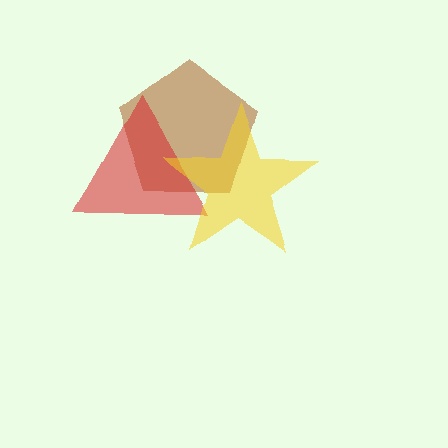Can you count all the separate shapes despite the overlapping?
Yes, there are 3 separate shapes.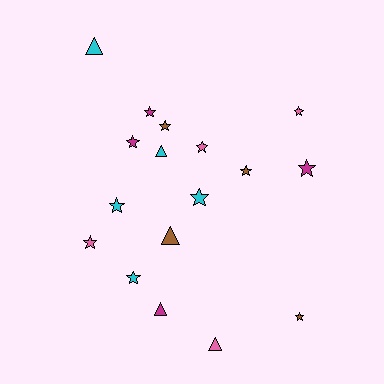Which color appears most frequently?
Cyan, with 5 objects.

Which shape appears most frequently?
Star, with 12 objects.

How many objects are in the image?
There are 17 objects.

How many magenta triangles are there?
There is 1 magenta triangle.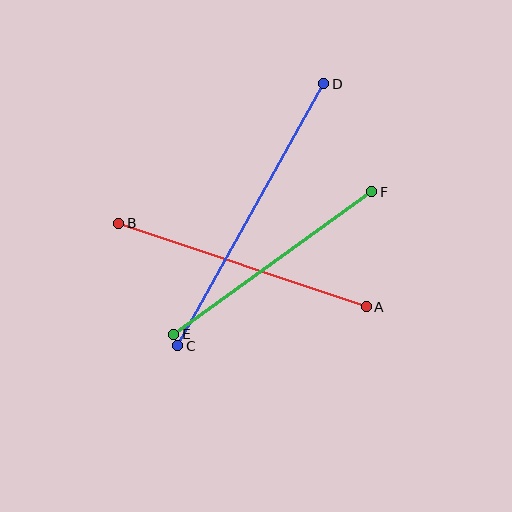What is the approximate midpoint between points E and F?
The midpoint is at approximately (273, 263) pixels.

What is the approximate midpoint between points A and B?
The midpoint is at approximately (243, 265) pixels.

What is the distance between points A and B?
The distance is approximately 261 pixels.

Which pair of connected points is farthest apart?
Points C and D are farthest apart.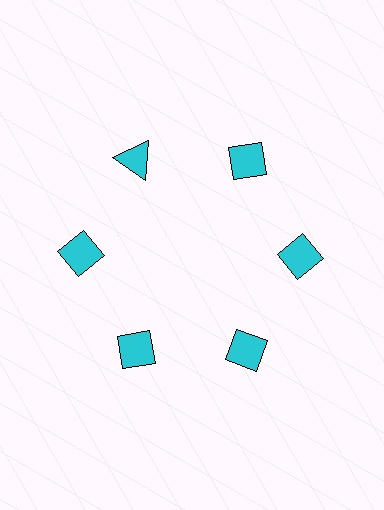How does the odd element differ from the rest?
It has a different shape: triangle instead of diamond.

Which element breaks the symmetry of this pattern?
The cyan triangle at roughly the 11 o'clock position breaks the symmetry. All other shapes are cyan diamonds.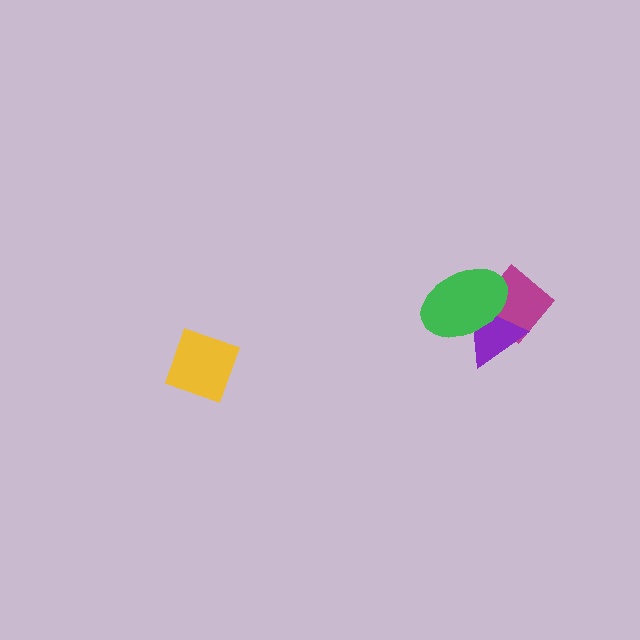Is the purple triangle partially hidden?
Yes, it is partially covered by another shape.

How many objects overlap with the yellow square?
0 objects overlap with the yellow square.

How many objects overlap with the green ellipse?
2 objects overlap with the green ellipse.